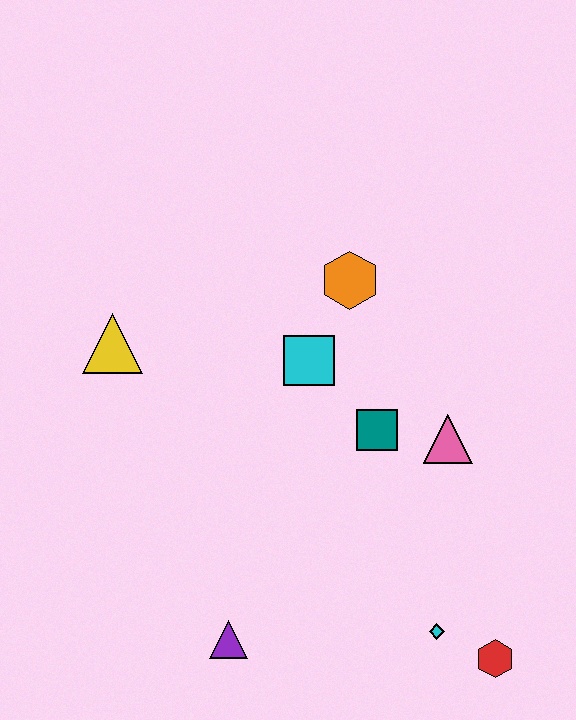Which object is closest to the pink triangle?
The teal square is closest to the pink triangle.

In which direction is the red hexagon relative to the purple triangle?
The red hexagon is to the right of the purple triangle.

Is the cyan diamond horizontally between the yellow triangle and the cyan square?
No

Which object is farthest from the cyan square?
The red hexagon is farthest from the cyan square.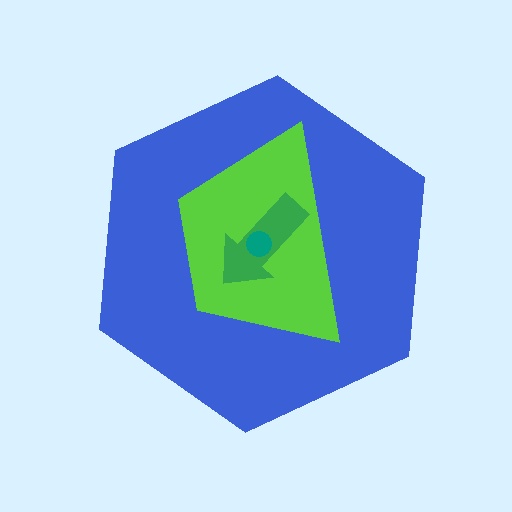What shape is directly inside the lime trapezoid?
The green arrow.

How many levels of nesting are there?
4.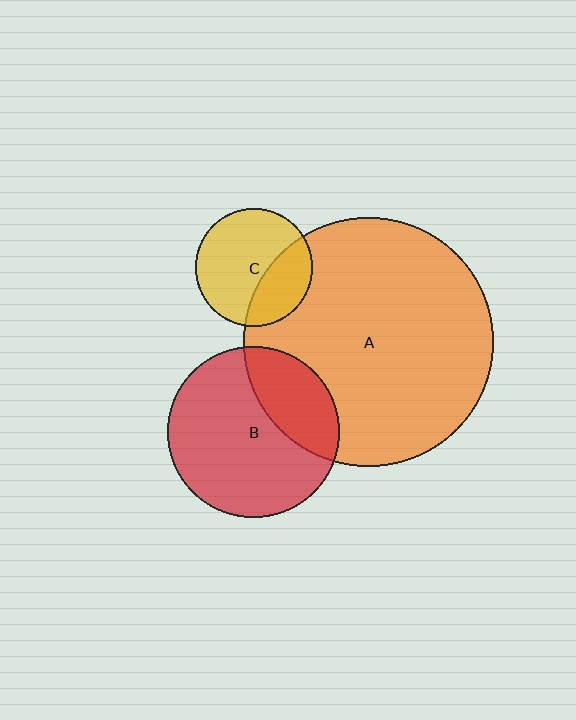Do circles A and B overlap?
Yes.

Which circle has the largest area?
Circle A (orange).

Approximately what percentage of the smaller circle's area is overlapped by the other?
Approximately 30%.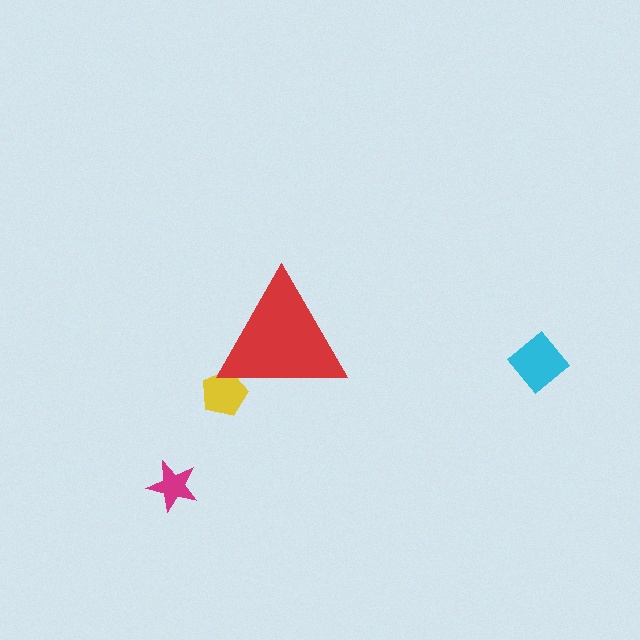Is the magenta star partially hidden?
No, the magenta star is fully visible.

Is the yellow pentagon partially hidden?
Yes, the yellow pentagon is partially hidden behind the red triangle.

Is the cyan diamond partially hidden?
No, the cyan diamond is fully visible.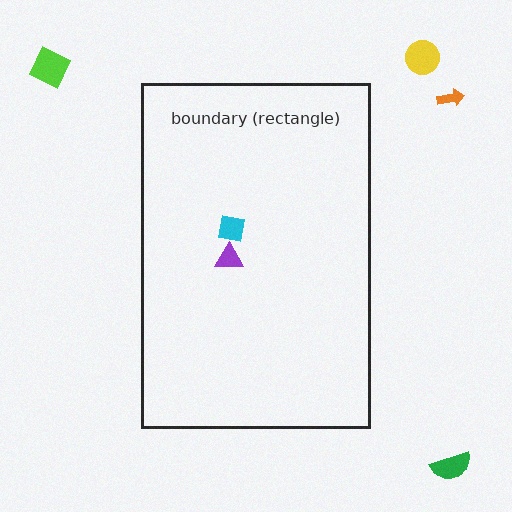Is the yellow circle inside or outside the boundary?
Outside.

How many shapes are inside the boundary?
2 inside, 4 outside.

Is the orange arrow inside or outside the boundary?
Outside.